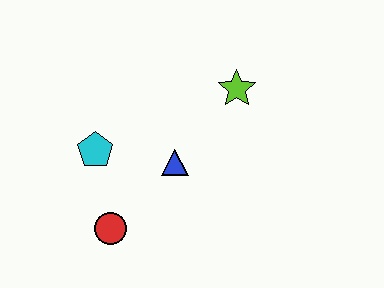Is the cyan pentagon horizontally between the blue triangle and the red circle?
No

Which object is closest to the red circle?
The cyan pentagon is closest to the red circle.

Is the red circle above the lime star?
No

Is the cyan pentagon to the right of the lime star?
No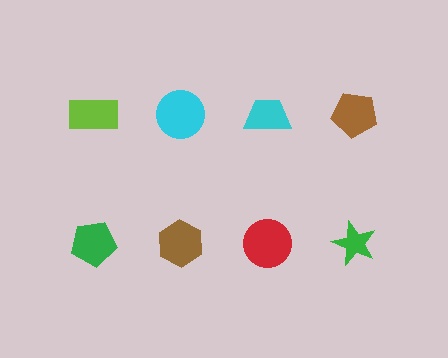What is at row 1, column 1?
A lime rectangle.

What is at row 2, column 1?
A green pentagon.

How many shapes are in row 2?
4 shapes.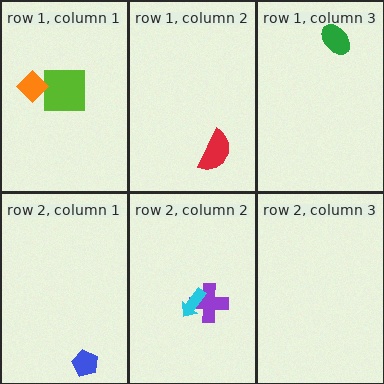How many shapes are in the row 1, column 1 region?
2.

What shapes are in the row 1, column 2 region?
The red semicircle.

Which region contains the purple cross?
The row 2, column 2 region.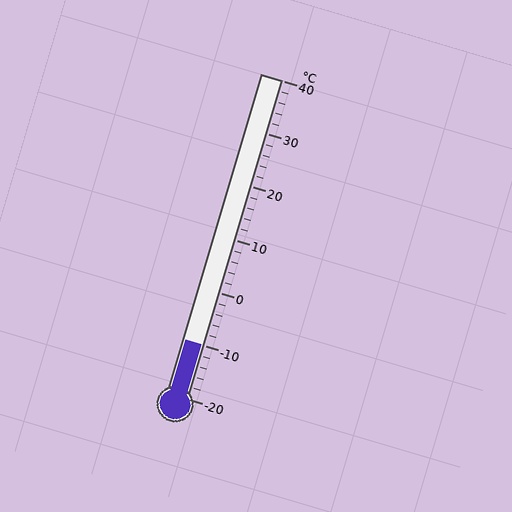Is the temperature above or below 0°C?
The temperature is below 0°C.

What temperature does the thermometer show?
The thermometer shows approximately -10°C.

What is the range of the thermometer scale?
The thermometer scale ranges from -20°C to 40°C.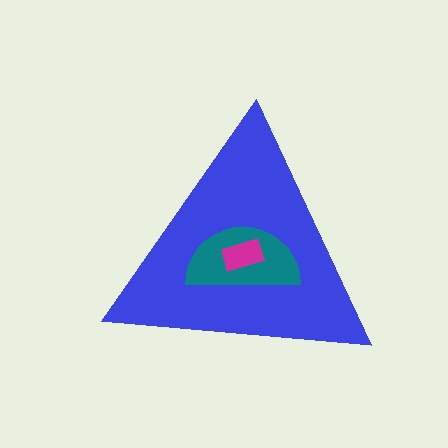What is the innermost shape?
The magenta rectangle.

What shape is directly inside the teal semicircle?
The magenta rectangle.